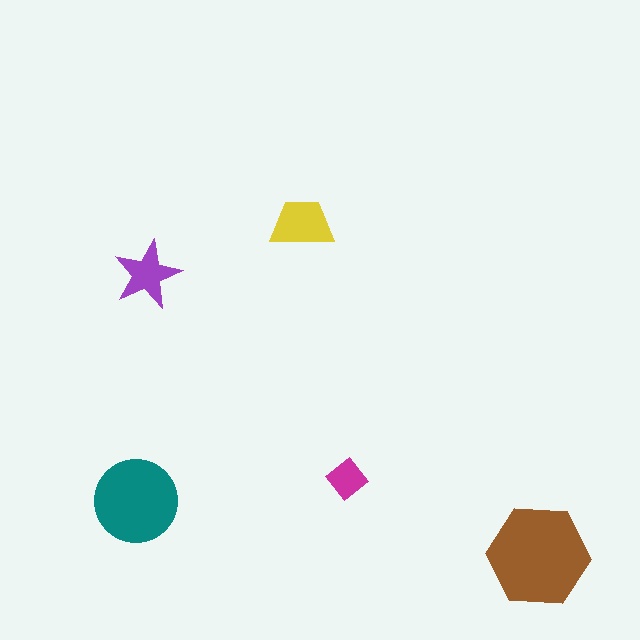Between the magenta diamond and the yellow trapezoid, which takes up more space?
The yellow trapezoid.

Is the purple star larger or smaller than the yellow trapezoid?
Smaller.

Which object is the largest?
The brown hexagon.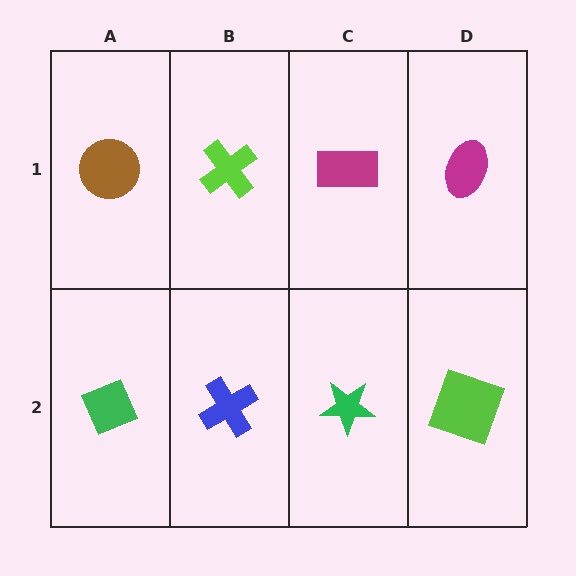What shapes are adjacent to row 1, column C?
A green star (row 2, column C), a lime cross (row 1, column B), a magenta ellipse (row 1, column D).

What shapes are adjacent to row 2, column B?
A lime cross (row 1, column B), a green diamond (row 2, column A), a green star (row 2, column C).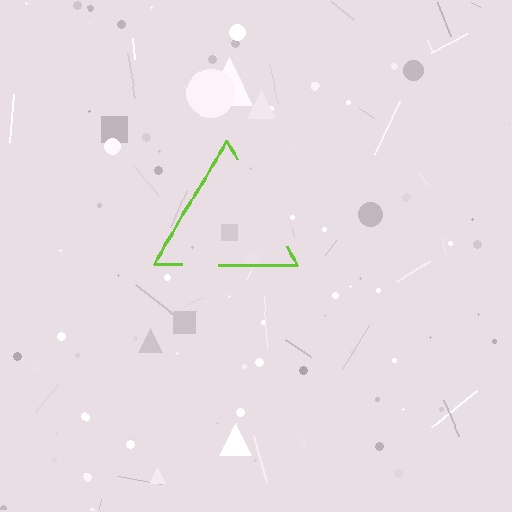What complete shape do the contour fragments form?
The contour fragments form a triangle.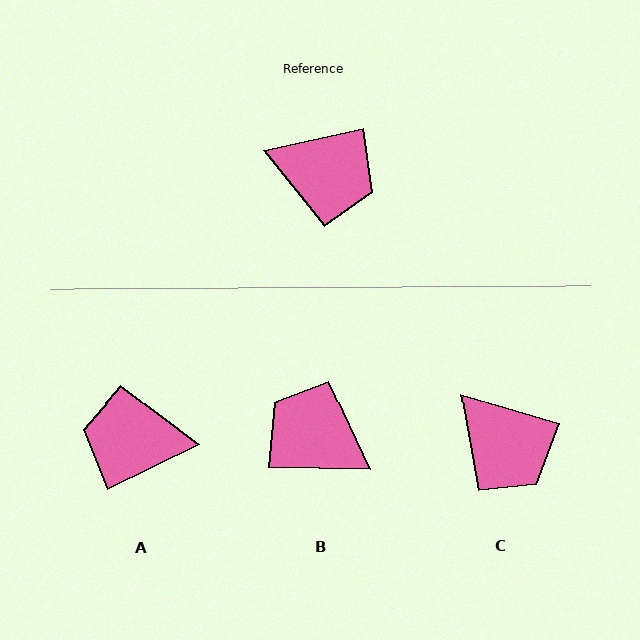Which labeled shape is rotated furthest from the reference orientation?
B, about 167 degrees away.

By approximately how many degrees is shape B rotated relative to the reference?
Approximately 167 degrees counter-clockwise.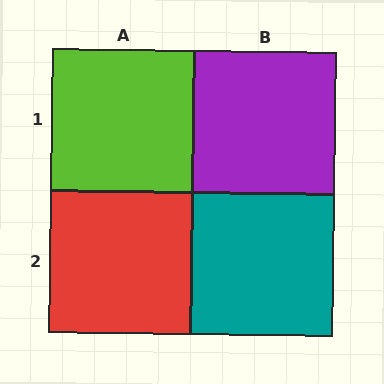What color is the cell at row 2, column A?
Red.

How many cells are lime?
1 cell is lime.